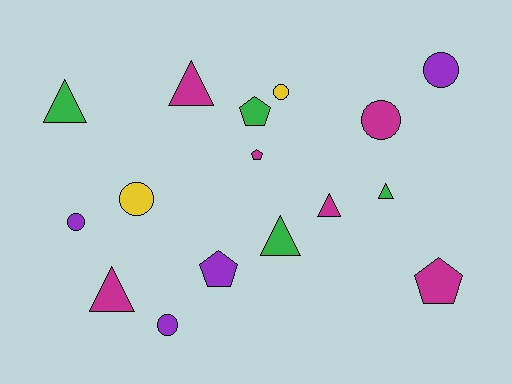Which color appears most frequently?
Magenta, with 6 objects.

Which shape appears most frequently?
Circle, with 6 objects.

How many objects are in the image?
There are 16 objects.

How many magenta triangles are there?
There are 3 magenta triangles.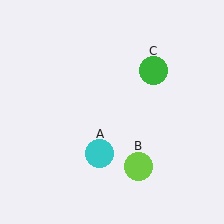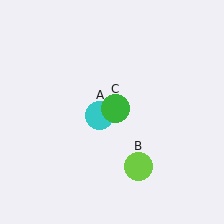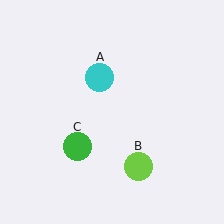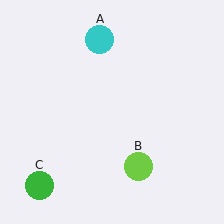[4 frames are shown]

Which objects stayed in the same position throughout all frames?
Lime circle (object B) remained stationary.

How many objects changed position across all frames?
2 objects changed position: cyan circle (object A), green circle (object C).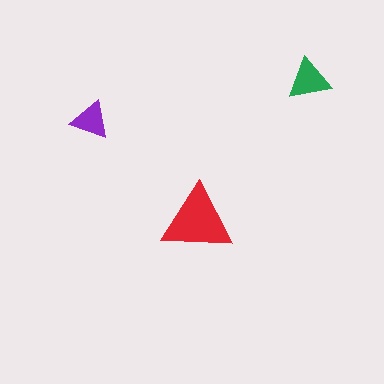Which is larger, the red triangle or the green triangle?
The red one.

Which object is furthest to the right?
The green triangle is rightmost.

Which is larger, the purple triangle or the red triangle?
The red one.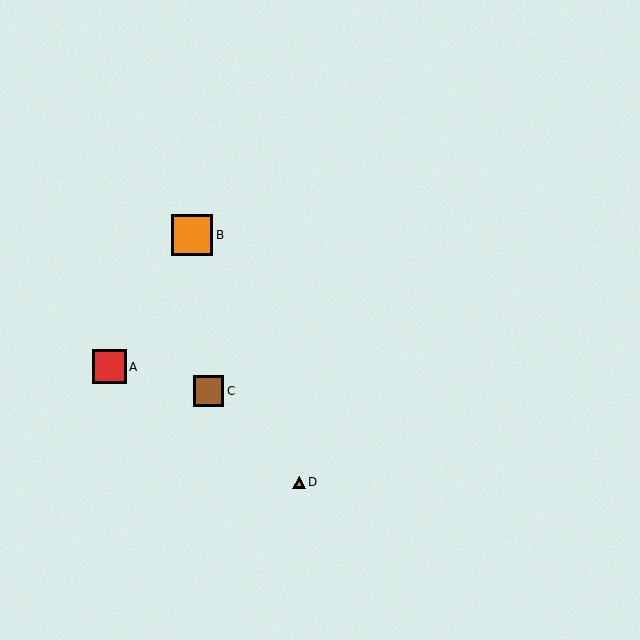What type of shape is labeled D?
Shape D is an orange triangle.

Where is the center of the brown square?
The center of the brown square is at (208, 391).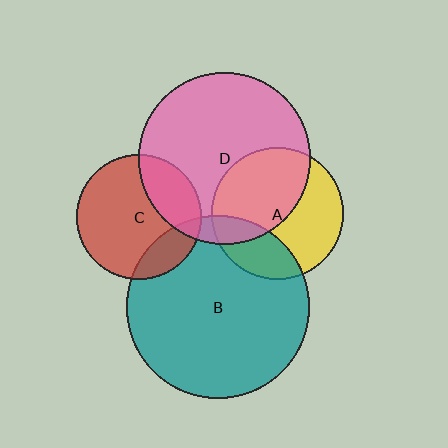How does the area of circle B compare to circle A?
Approximately 1.9 times.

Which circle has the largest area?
Circle B (teal).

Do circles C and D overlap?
Yes.